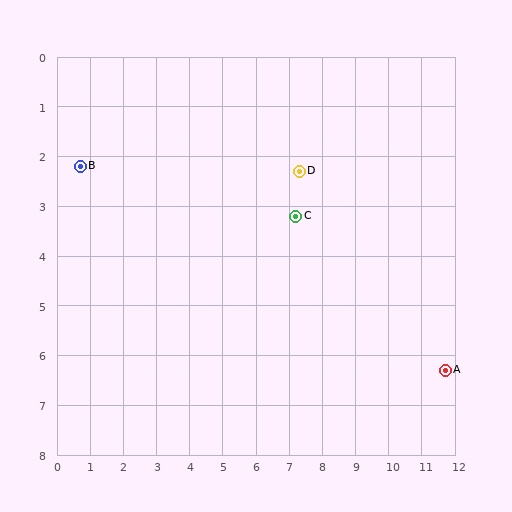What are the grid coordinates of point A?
Point A is at approximately (11.7, 6.3).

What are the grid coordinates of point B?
Point B is at approximately (0.7, 2.2).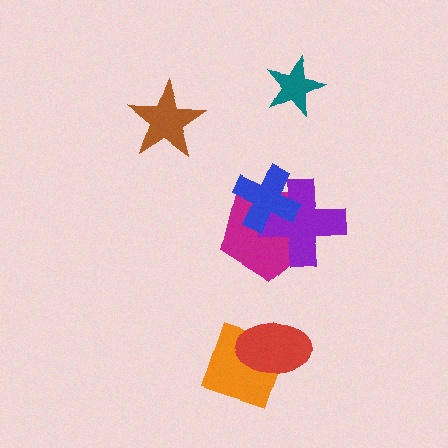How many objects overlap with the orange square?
1 object overlaps with the orange square.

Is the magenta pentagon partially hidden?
Yes, it is partially covered by another shape.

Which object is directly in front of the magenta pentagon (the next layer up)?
The purple cross is directly in front of the magenta pentagon.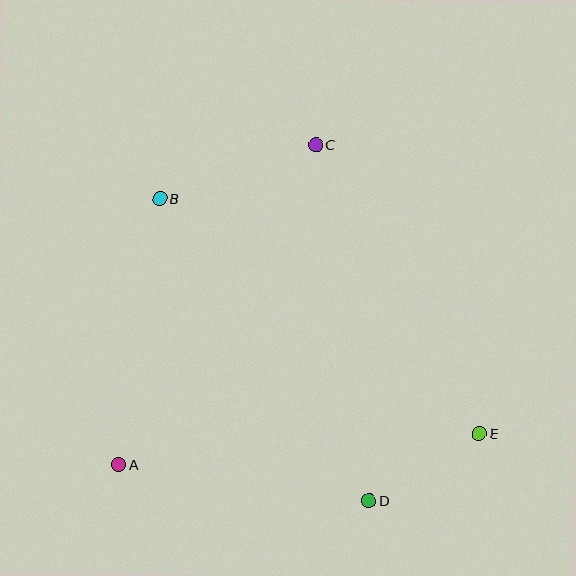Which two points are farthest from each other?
Points B and E are farthest from each other.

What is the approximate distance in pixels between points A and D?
The distance between A and D is approximately 253 pixels.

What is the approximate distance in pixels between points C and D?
The distance between C and D is approximately 360 pixels.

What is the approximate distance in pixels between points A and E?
The distance between A and E is approximately 362 pixels.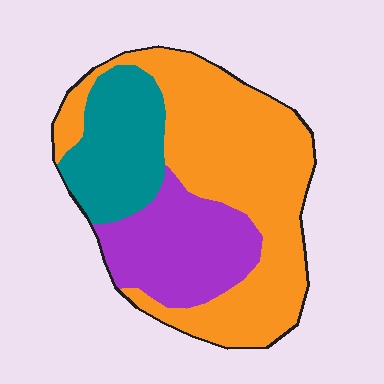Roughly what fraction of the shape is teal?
Teal takes up about one fifth (1/5) of the shape.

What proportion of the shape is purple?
Purple takes up less than a quarter of the shape.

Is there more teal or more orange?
Orange.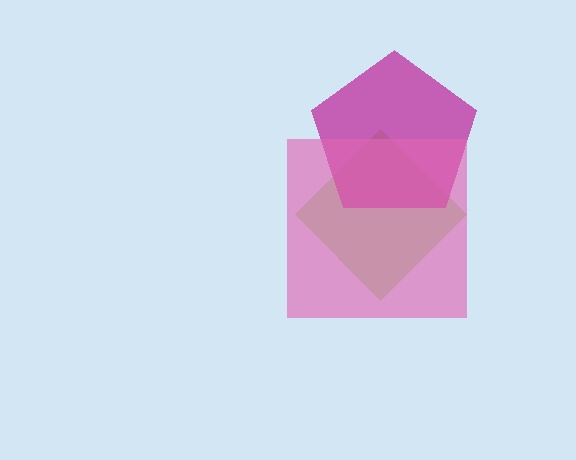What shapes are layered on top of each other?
The layered shapes are: a lime diamond, a magenta pentagon, a pink square.